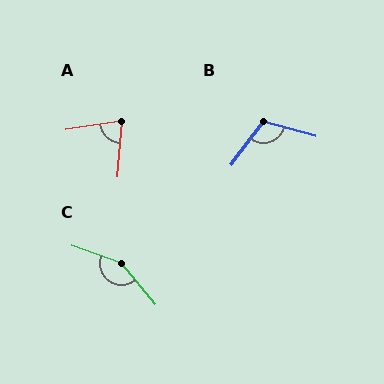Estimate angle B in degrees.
Approximately 111 degrees.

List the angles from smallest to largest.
A (77°), B (111°), C (149°).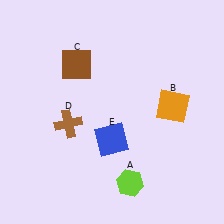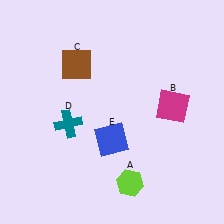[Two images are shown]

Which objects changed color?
B changed from orange to magenta. D changed from brown to teal.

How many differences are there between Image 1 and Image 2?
There are 2 differences between the two images.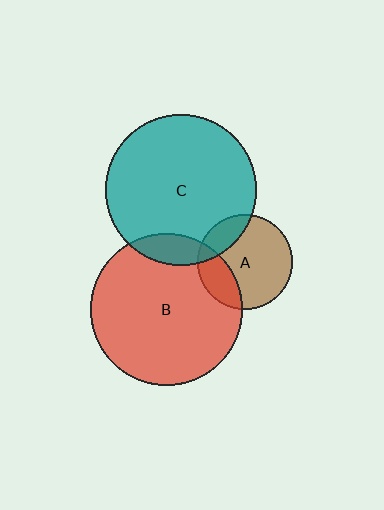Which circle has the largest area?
Circle B (red).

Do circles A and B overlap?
Yes.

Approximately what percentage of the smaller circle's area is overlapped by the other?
Approximately 25%.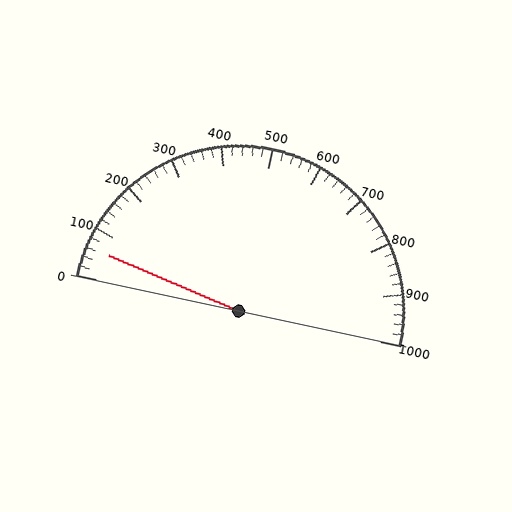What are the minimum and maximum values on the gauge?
The gauge ranges from 0 to 1000.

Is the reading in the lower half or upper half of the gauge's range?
The reading is in the lower half of the range (0 to 1000).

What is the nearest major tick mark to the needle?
The nearest major tick mark is 100.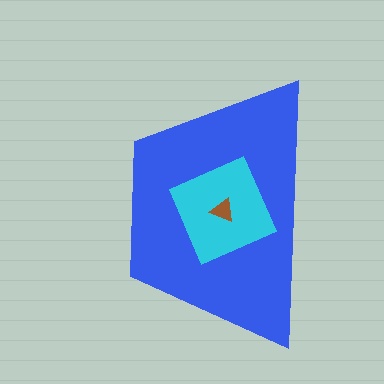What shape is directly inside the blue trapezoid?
The cyan diamond.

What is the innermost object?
The brown triangle.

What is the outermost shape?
The blue trapezoid.